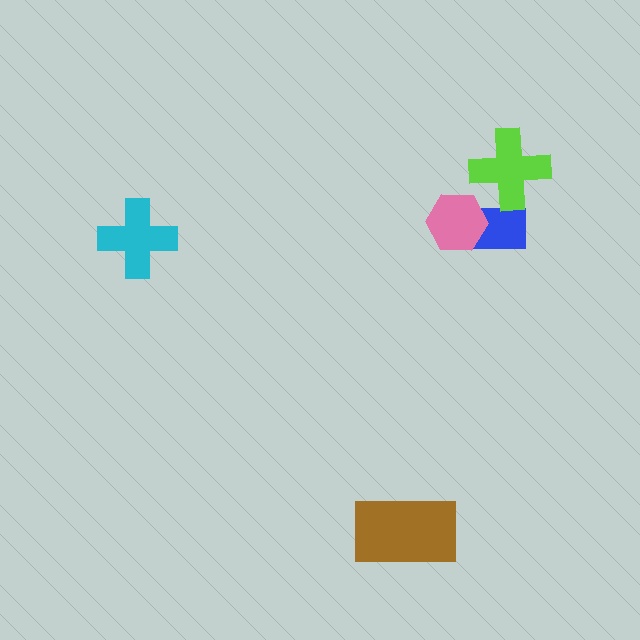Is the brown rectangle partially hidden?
No, no other shape covers it.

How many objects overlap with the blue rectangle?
2 objects overlap with the blue rectangle.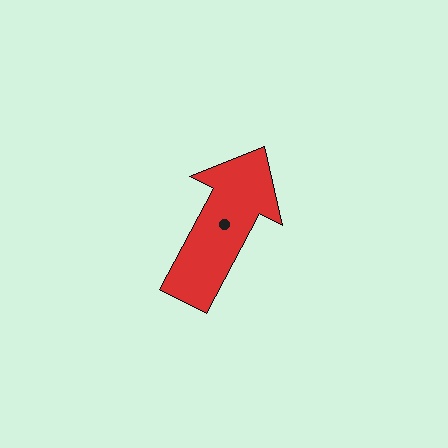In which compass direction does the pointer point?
Northeast.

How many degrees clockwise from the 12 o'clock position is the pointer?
Approximately 28 degrees.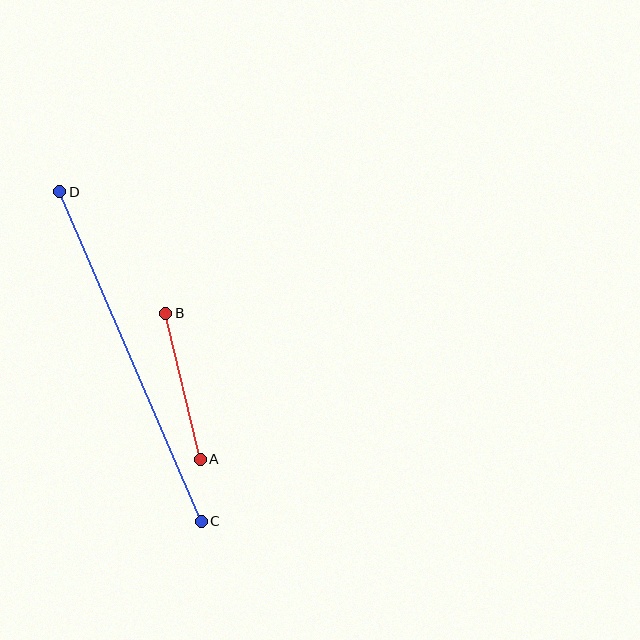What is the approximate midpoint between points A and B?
The midpoint is at approximately (183, 386) pixels.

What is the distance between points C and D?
The distance is approximately 358 pixels.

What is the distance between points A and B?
The distance is approximately 150 pixels.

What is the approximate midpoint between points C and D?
The midpoint is at approximately (131, 357) pixels.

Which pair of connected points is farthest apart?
Points C and D are farthest apart.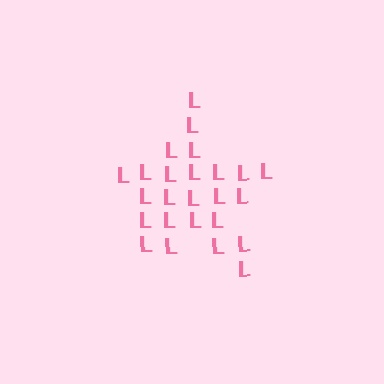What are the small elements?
The small elements are letter L's.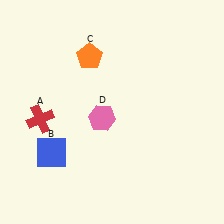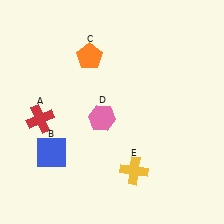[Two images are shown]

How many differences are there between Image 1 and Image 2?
There is 1 difference between the two images.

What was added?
A yellow cross (E) was added in Image 2.